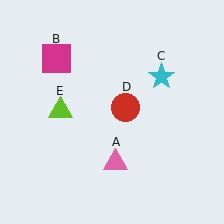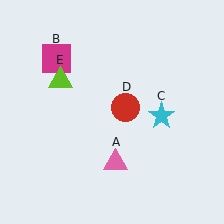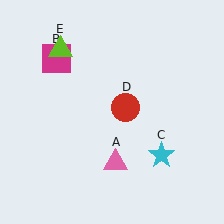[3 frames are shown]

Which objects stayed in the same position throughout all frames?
Pink triangle (object A) and magenta square (object B) and red circle (object D) remained stationary.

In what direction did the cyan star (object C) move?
The cyan star (object C) moved down.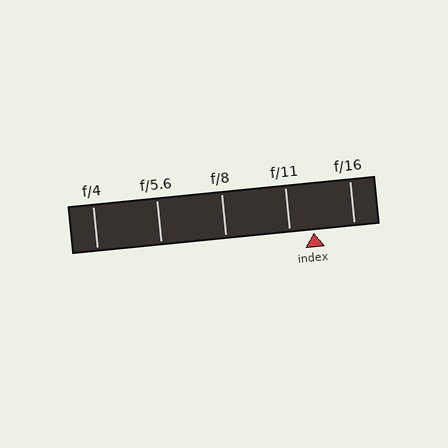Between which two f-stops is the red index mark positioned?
The index mark is between f/11 and f/16.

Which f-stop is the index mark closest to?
The index mark is closest to f/11.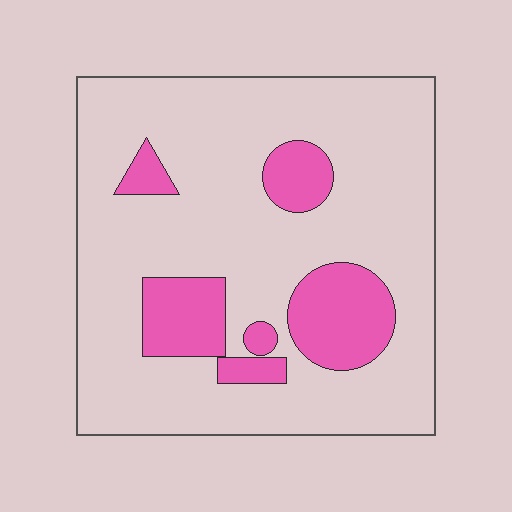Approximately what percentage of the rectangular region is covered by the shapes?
Approximately 20%.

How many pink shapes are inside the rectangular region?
6.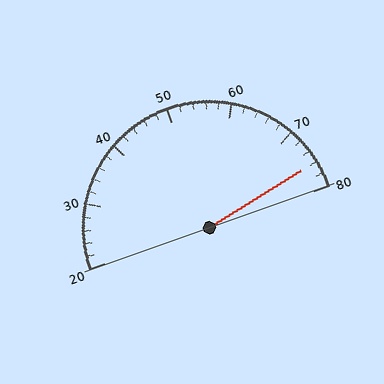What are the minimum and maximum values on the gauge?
The gauge ranges from 20 to 80.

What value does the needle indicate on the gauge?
The needle indicates approximately 76.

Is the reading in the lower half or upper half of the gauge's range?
The reading is in the upper half of the range (20 to 80).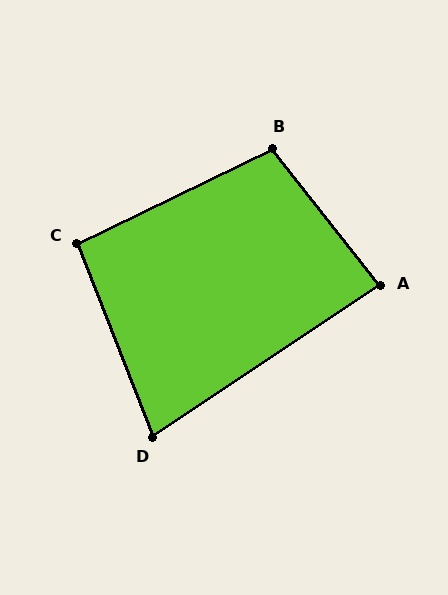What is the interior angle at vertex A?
Approximately 85 degrees (approximately right).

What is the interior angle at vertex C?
Approximately 95 degrees (approximately right).